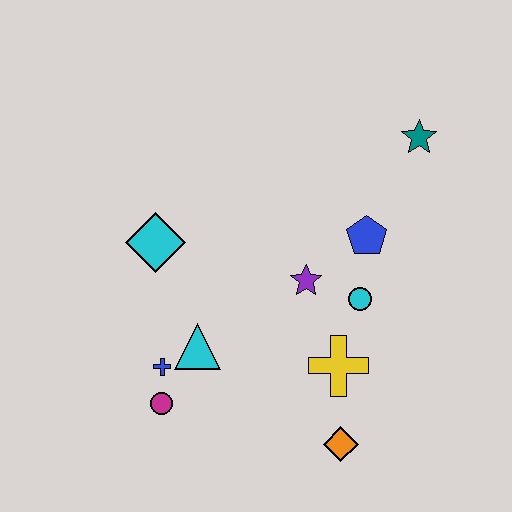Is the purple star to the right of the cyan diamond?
Yes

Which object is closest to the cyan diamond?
The cyan triangle is closest to the cyan diamond.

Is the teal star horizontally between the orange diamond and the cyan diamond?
No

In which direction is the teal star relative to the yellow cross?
The teal star is above the yellow cross.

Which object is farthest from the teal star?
The magenta circle is farthest from the teal star.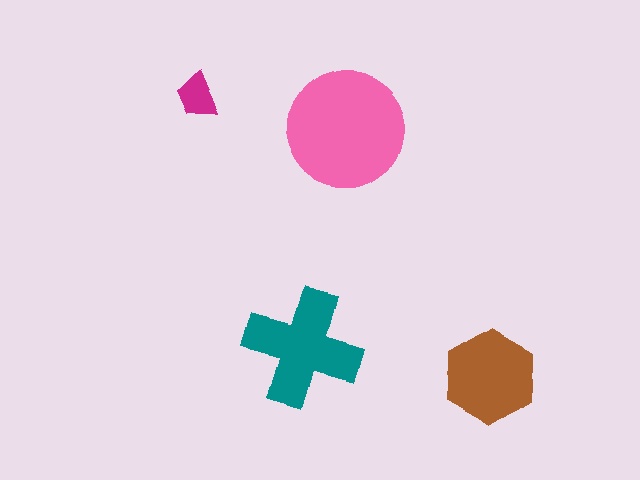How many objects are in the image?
There are 4 objects in the image.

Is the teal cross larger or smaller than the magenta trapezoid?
Larger.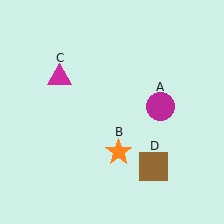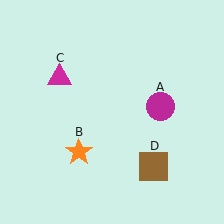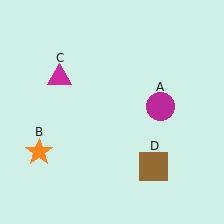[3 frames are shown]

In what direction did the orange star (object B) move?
The orange star (object B) moved left.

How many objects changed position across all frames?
1 object changed position: orange star (object B).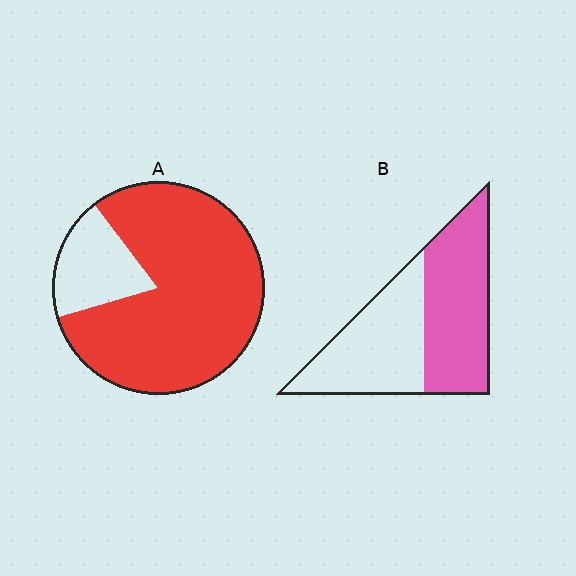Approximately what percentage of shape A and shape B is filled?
A is approximately 80% and B is approximately 50%.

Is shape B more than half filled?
Roughly half.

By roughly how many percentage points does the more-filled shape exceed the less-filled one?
By roughly 30 percentage points (A over B).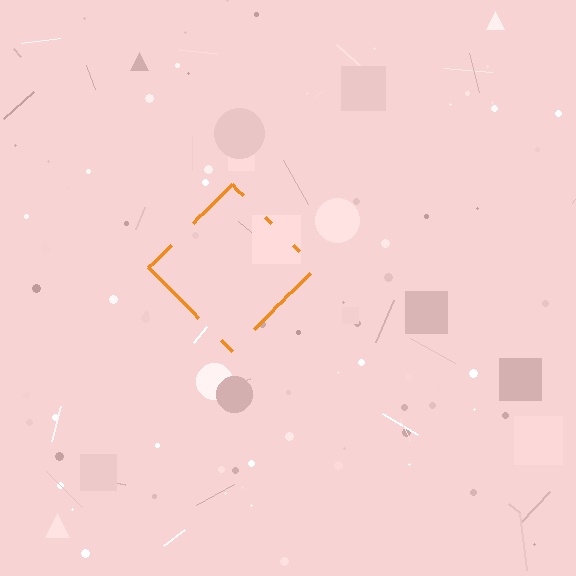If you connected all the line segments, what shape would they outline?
They would outline a diamond.